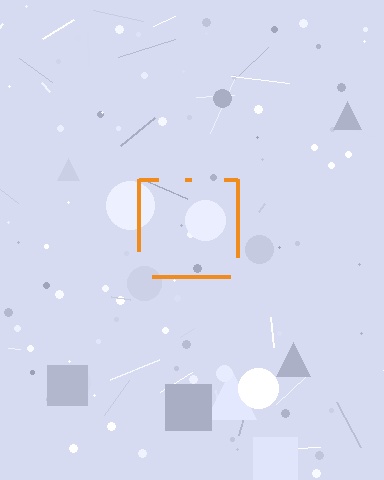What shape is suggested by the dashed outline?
The dashed outline suggests a square.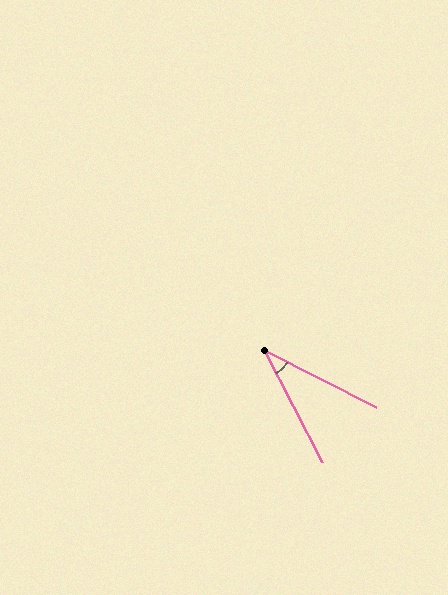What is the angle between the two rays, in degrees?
Approximately 36 degrees.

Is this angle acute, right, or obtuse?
It is acute.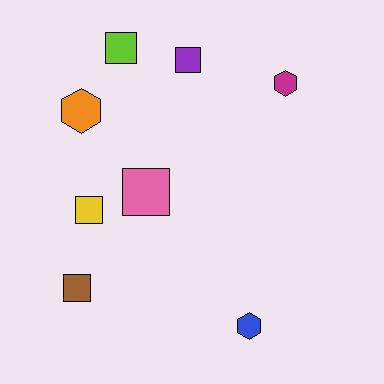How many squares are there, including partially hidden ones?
There are 5 squares.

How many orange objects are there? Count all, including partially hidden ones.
There is 1 orange object.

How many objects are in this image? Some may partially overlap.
There are 8 objects.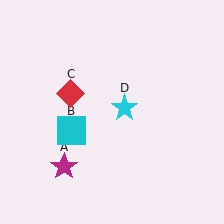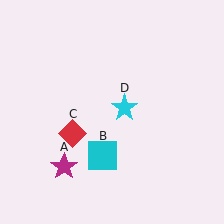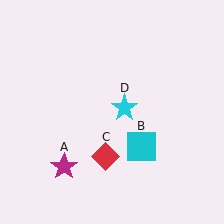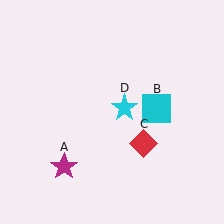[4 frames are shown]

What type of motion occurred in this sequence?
The cyan square (object B), red diamond (object C) rotated counterclockwise around the center of the scene.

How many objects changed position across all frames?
2 objects changed position: cyan square (object B), red diamond (object C).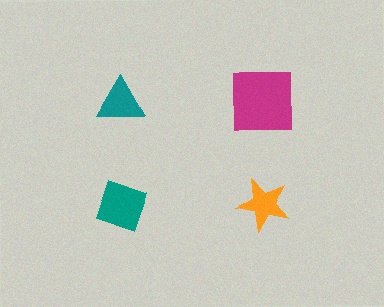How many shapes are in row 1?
2 shapes.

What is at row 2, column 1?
A teal diamond.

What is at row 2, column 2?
An orange star.